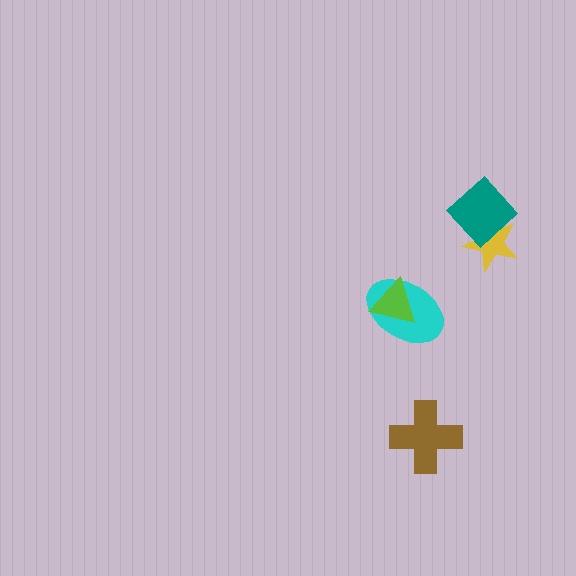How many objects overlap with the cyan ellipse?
1 object overlaps with the cyan ellipse.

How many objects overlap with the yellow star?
1 object overlaps with the yellow star.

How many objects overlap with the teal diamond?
1 object overlaps with the teal diamond.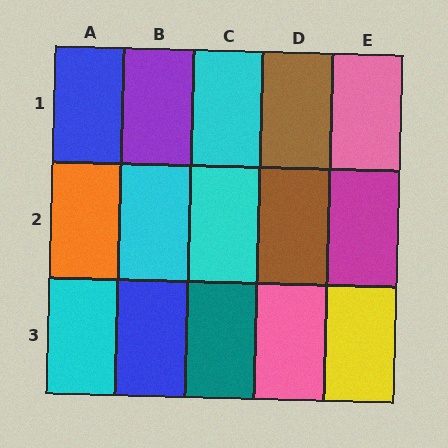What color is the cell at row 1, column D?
Brown.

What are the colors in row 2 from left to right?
Orange, cyan, cyan, brown, magenta.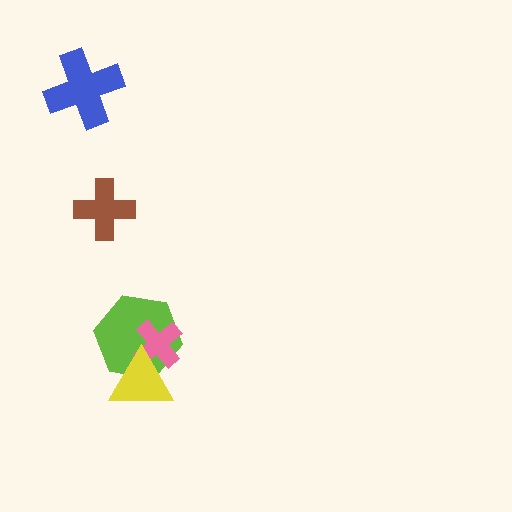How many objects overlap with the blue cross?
0 objects overlap with the blue cross.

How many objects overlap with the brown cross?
0 objects overlap with the brown cross.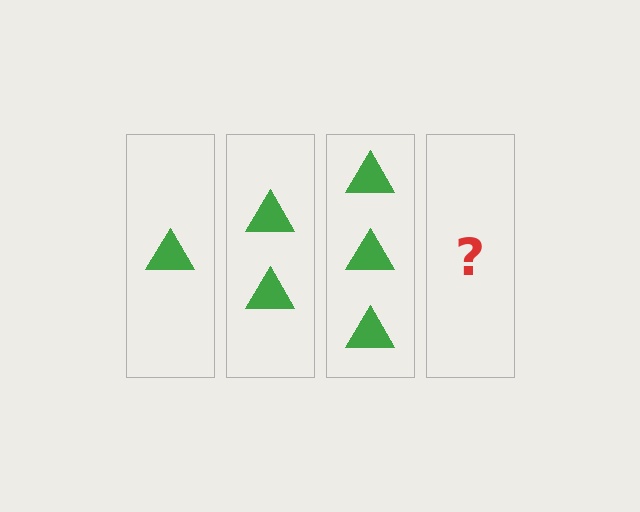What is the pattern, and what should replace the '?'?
The pattern is that each step adds one more triangle. The '?' should be 4 triangles.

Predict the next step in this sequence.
The next step is 4 triangles.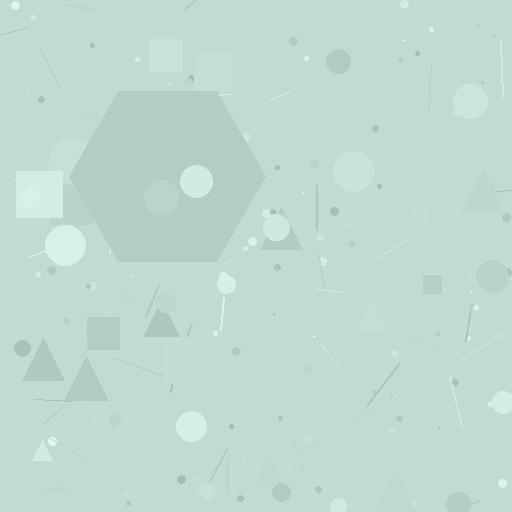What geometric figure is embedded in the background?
A hexagon is embedded in the background.